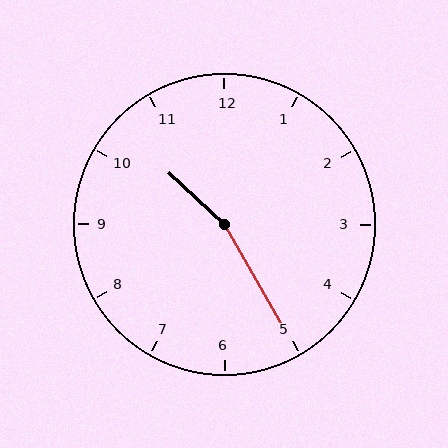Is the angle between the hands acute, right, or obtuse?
It is obtuse.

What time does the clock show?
10:25.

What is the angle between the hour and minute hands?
Approximately 162 degrees.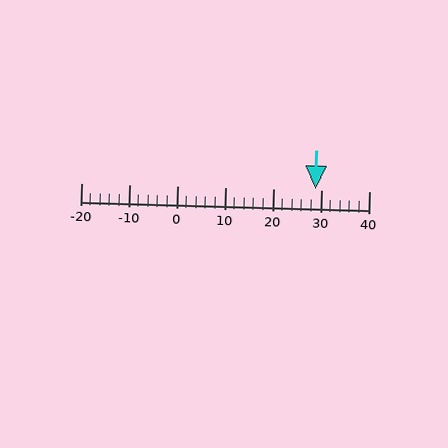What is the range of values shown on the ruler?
The ruler shows values from -20 to 40.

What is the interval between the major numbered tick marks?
The major tick marks are spaced 10 units apart.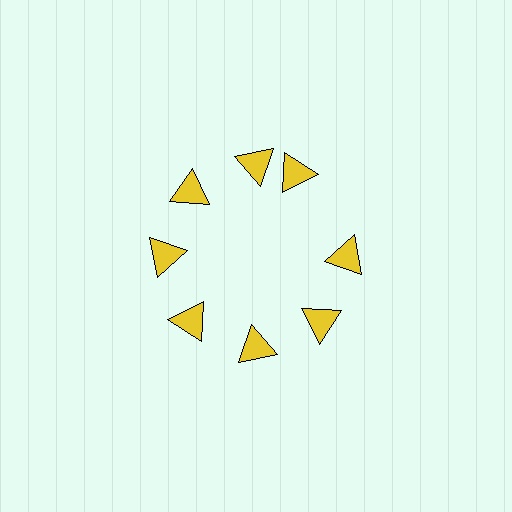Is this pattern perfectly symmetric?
No. The 8 yellow triangles are arranged in a ring, but one element near the 2 o'clock position is rotated out of alignment along the ring, breaking the 8-fold rotational symmetry.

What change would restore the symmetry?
The symmetry would be restored by rotating it back into even spacing with its neighbors so that all 8 triangles sit at equal angles and equal distance from the center.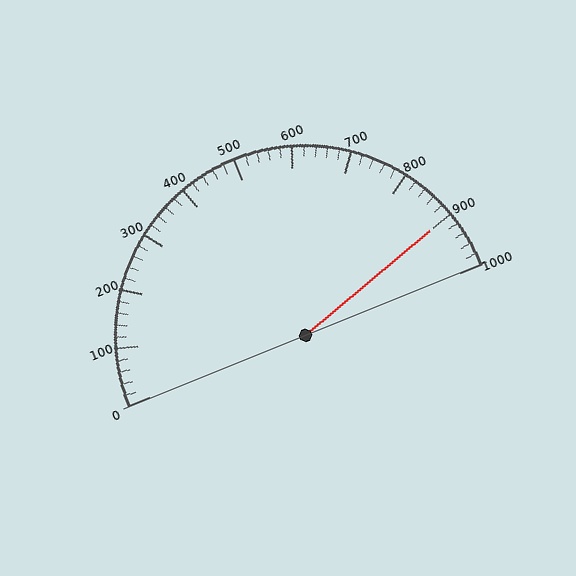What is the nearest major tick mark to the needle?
The nearest major tick mark is 900.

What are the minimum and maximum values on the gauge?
The gauge ranges from 0 to 1000.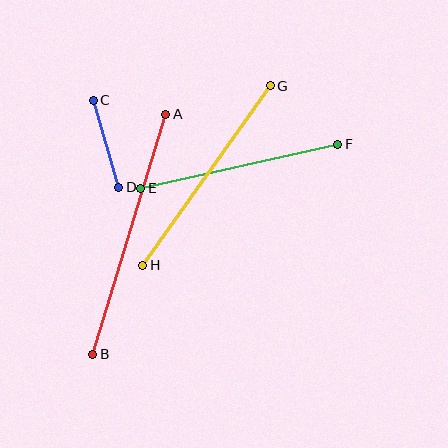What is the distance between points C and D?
The distance is approximately 91 pixels.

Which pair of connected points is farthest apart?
Points A and B are farthest apart.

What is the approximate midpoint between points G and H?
The midpoint is at approximately (207, 176) pixels.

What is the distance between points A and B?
The distance is approximately 251 pixels.